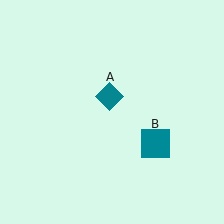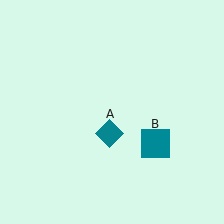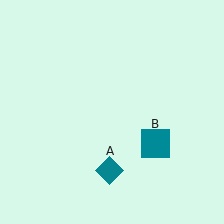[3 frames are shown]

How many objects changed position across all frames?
1 object changed position: teal diamond (object A).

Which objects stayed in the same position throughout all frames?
Teal square (object B) remained stationary.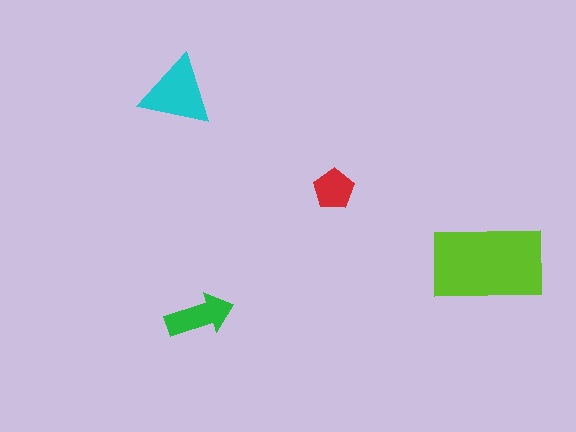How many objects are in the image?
There are 4 objects in the image.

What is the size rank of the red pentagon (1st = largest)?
4th.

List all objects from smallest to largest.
The red pentagon, the green arrow, the cyan triangle, the lime rectangle.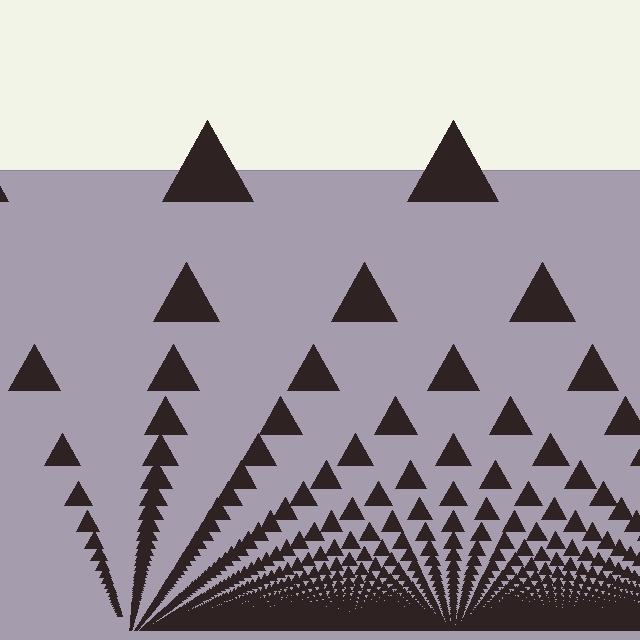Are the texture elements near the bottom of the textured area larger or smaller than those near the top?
Smaller. The gradient is inverted — elements near the bottom are smaller and denser.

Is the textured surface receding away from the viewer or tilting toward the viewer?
The surface appears to tilt toward the viewer. Texture elements get larger and sparser toward the top.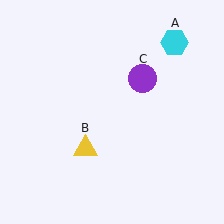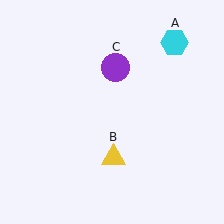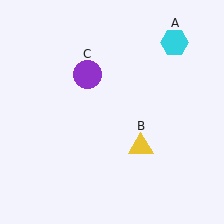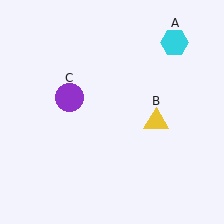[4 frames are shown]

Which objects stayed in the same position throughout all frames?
Cyan hexagon (object A) remained stationary.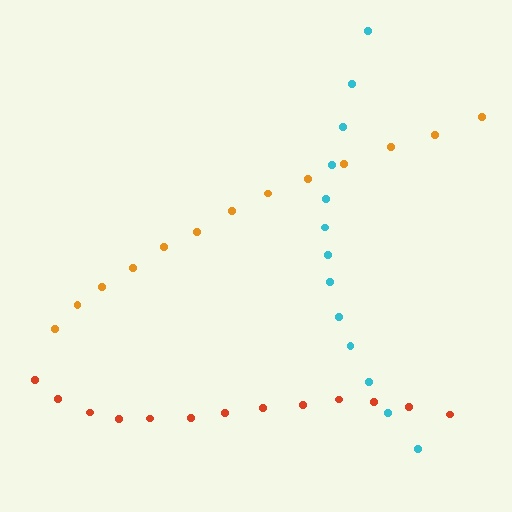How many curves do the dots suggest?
There are 3 distinct paths.